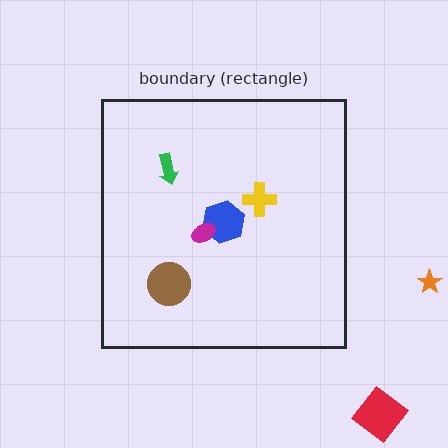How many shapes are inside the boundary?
5 inside, 2 outside.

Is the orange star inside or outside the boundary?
Outside.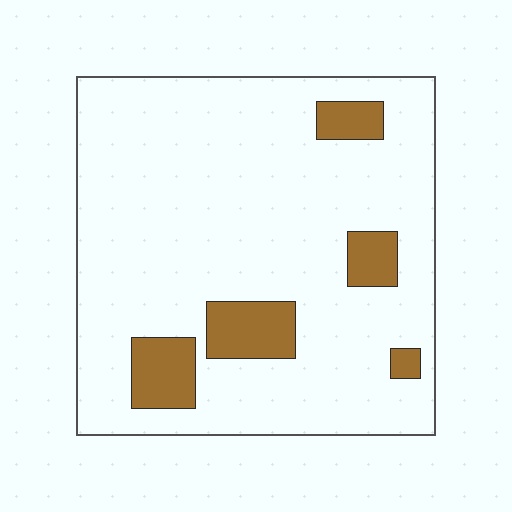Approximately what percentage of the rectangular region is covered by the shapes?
Approximately 15%.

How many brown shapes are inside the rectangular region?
5.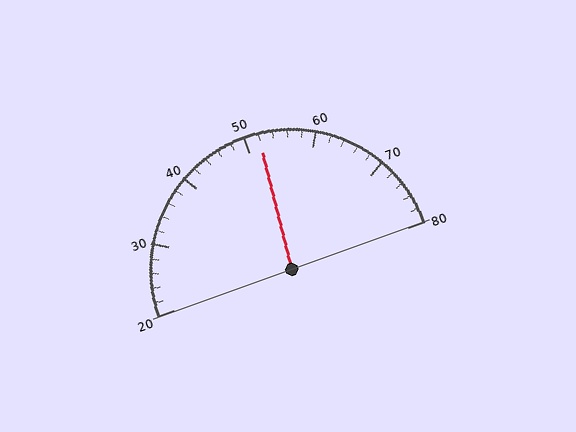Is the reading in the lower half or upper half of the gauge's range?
The reading is in the upper half of the range (20 to 80).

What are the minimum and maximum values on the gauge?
The gauge ranges from 20 to 80.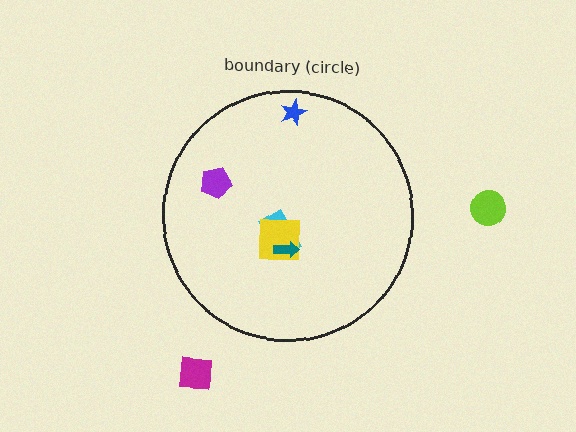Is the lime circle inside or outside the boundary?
Outside.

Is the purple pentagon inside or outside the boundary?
Inside.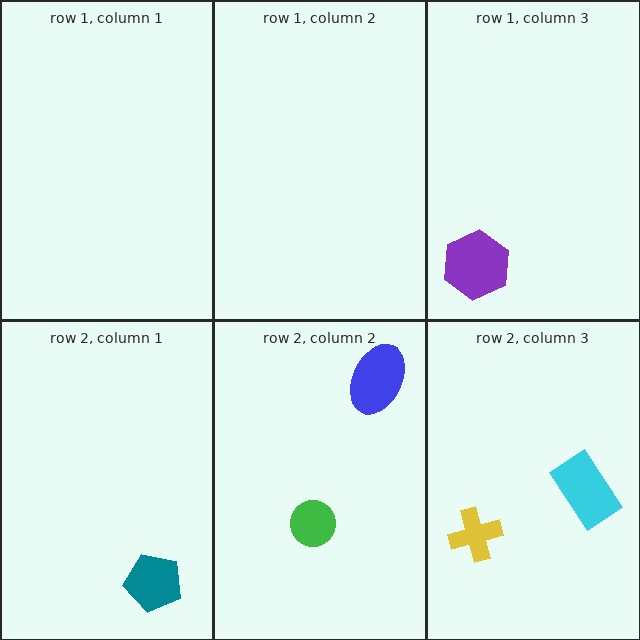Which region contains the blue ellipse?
The row 2, column 2 region.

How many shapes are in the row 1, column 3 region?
1.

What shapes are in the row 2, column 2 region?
The blue ellipse, the green circle.